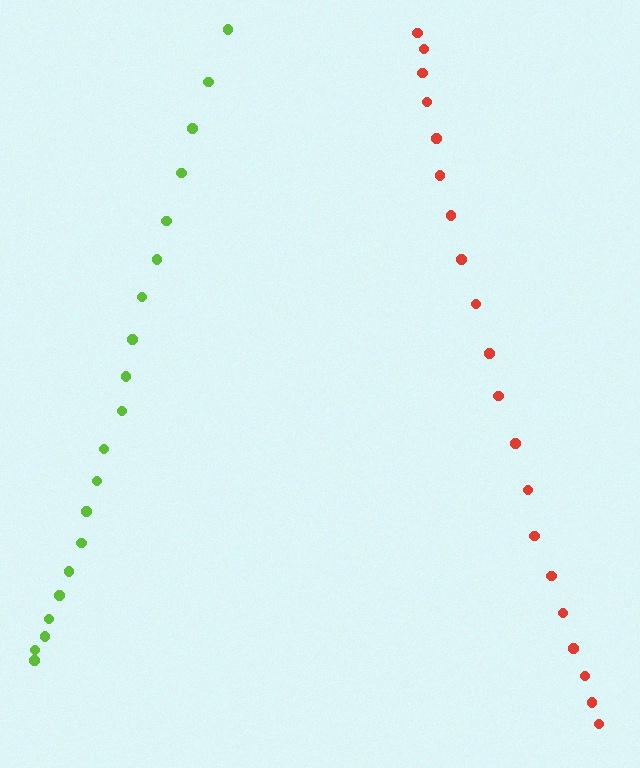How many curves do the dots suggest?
There are 2 distinct paths.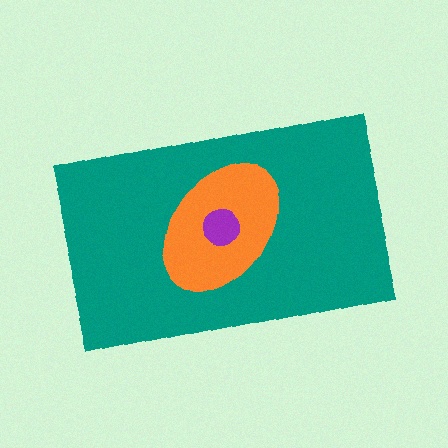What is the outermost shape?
The teal rectangle.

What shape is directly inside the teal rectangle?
The orange ellipse.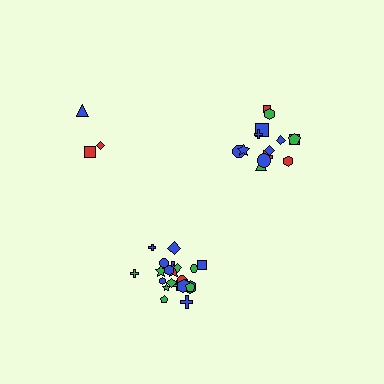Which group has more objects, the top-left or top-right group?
The top-right group.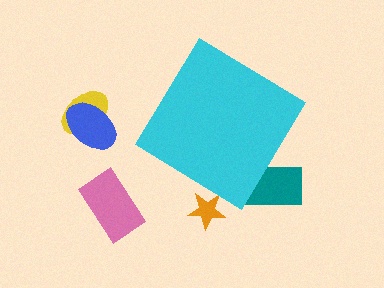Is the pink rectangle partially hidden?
No, the pink rectangle is fully visible.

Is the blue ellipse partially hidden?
No, the blue ellipse is fully visible.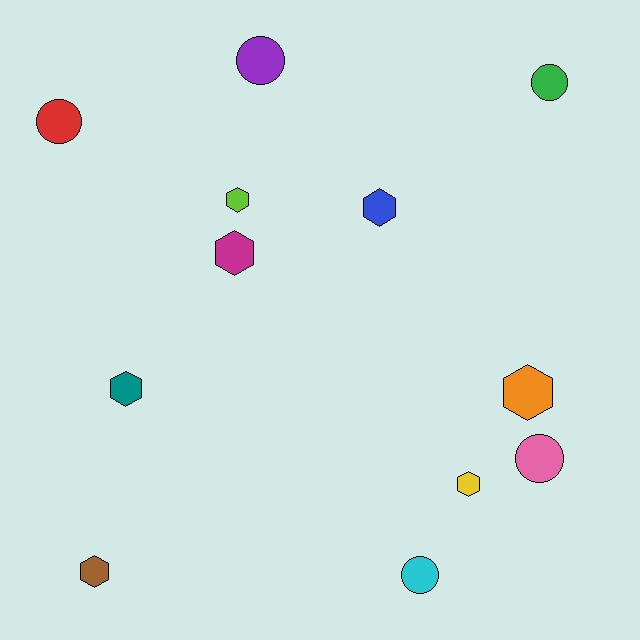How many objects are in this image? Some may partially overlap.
There are 12 objects.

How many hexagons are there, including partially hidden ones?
There are 7 hexagons.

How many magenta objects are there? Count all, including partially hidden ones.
There is 1 magenta object.